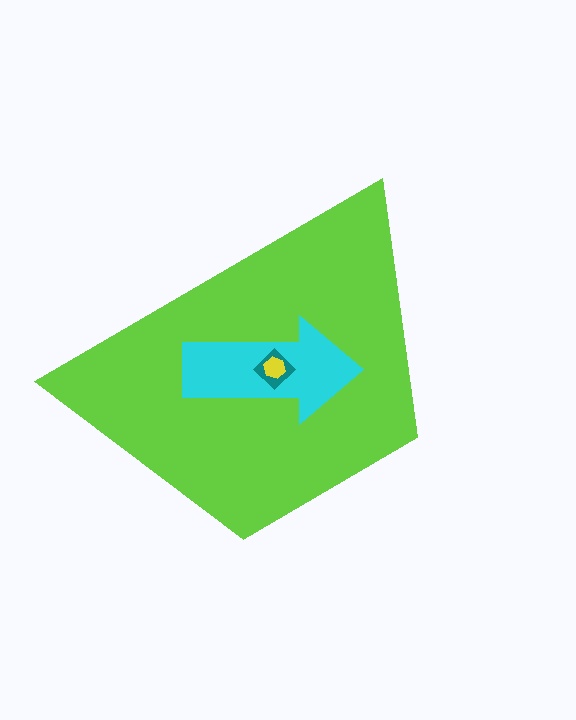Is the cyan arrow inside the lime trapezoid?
Yes.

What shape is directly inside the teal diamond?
The yellow hexagon.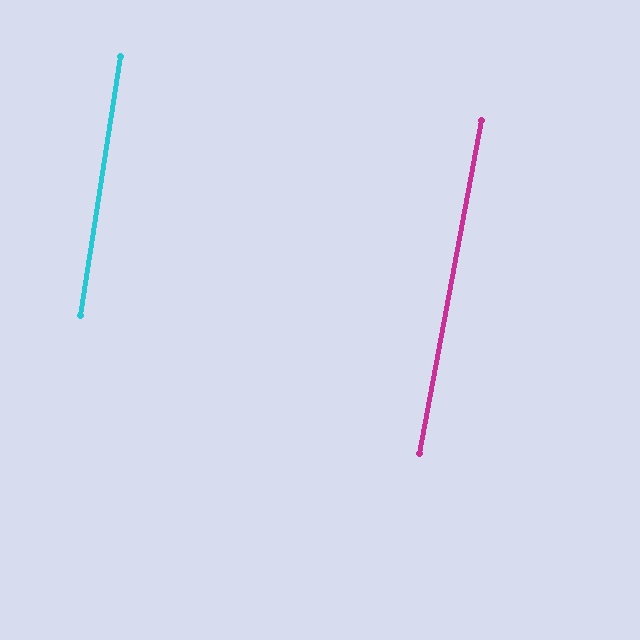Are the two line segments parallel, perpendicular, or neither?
Parallel — their directions differ by only 1.7°.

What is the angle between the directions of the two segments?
Approximately 2 degrees.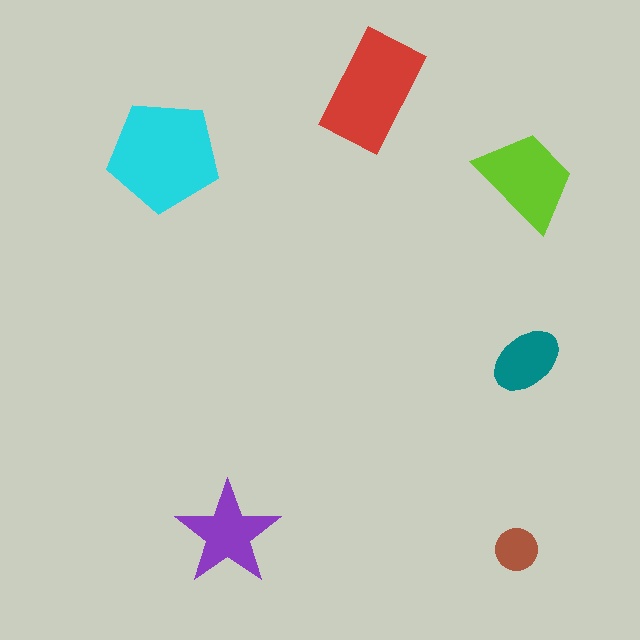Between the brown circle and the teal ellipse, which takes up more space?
The teal ellipse.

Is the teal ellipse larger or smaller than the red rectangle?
Smaller.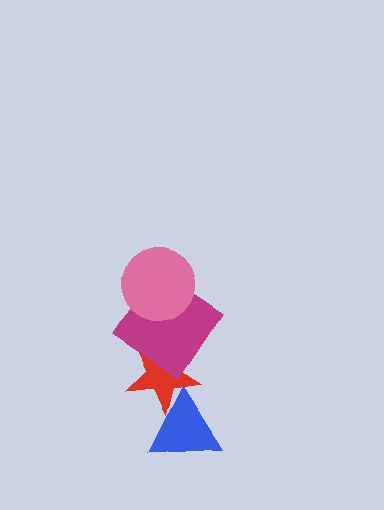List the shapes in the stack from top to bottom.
From top to bottom: the pink circle, the magenta diamond, the red star, the blue triangle.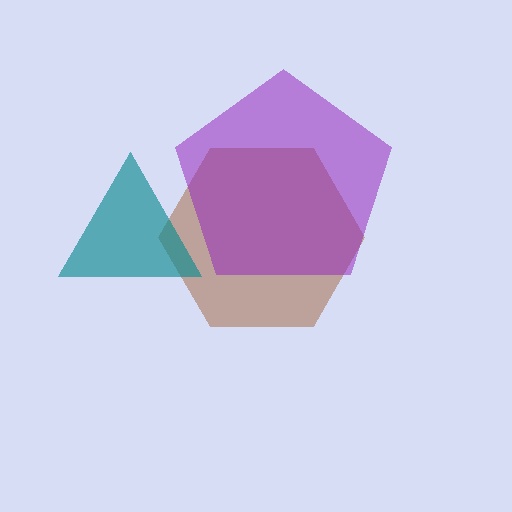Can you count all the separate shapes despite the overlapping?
Yes, there are 3 separate shapes.